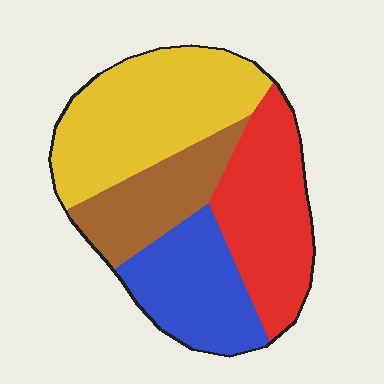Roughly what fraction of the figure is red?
Red covers 27% of the figure.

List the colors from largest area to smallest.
From largest to smallest: yellow, red, blue, brown.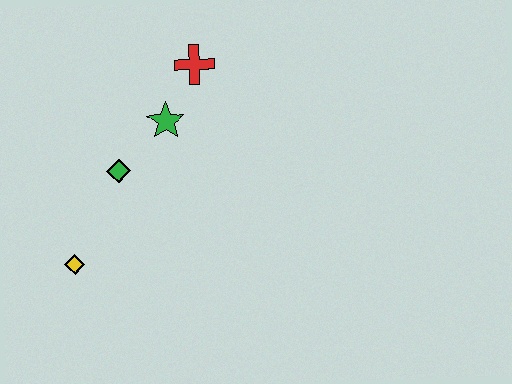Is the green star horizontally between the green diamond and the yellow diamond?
No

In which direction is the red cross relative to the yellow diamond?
The red cross is above the yellow diamond.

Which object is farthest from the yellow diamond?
The red cross is farthest from the yellow diamond.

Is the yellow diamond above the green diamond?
No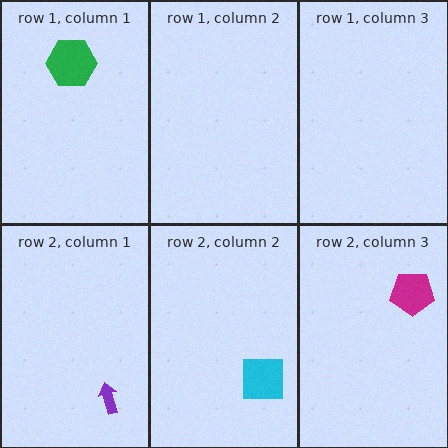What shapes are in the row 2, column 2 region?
The cyan square.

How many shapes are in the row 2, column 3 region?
1.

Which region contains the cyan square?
The row 2, column 2 region.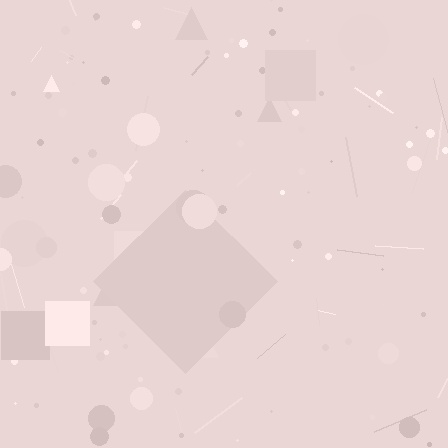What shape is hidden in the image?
A diamond is hidden in the image.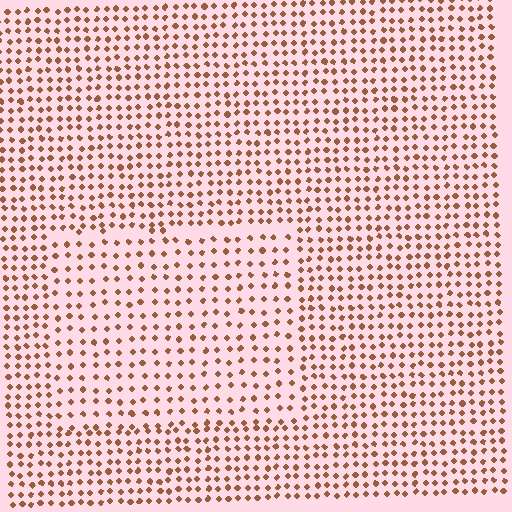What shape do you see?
I see a rectangle.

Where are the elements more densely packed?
The elements are more densely packed outside the rectangle boundary.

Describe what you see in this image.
The image contains small brown elements arranged at two different densities. A rectangle-shaped region is visible where the elements are less densely packed than the surrounding area.